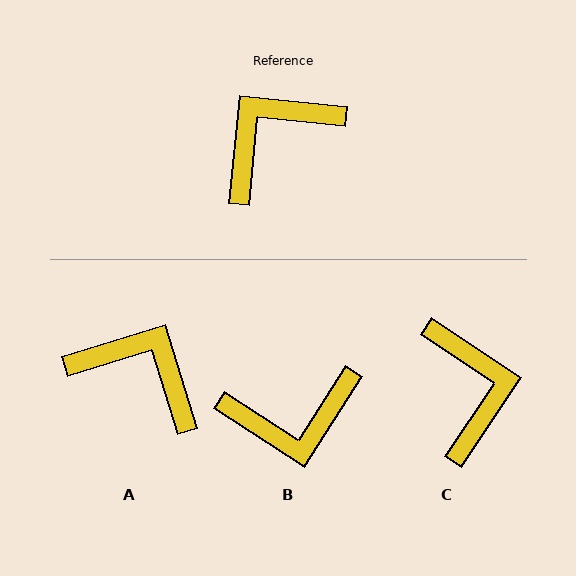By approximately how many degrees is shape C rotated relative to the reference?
Approximately 118 degrees clockwise.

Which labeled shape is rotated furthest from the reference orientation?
B, about 153 degrees away.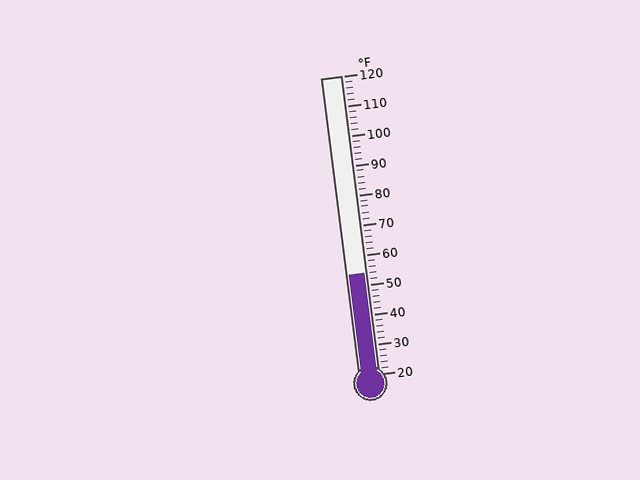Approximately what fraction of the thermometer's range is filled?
The thermometer is filled to approximately 35% of its range.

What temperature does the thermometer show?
The thermometer shows approximately 54°F.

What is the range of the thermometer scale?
The thermometer scale ranges from 20°F to 120°F.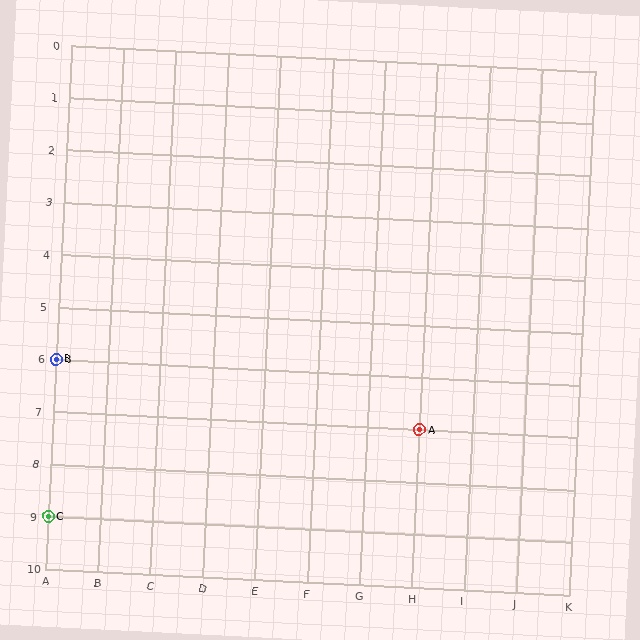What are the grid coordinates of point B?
Point B is at grid coordinates (A, 6).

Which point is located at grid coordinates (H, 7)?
Point A is at (H, 7).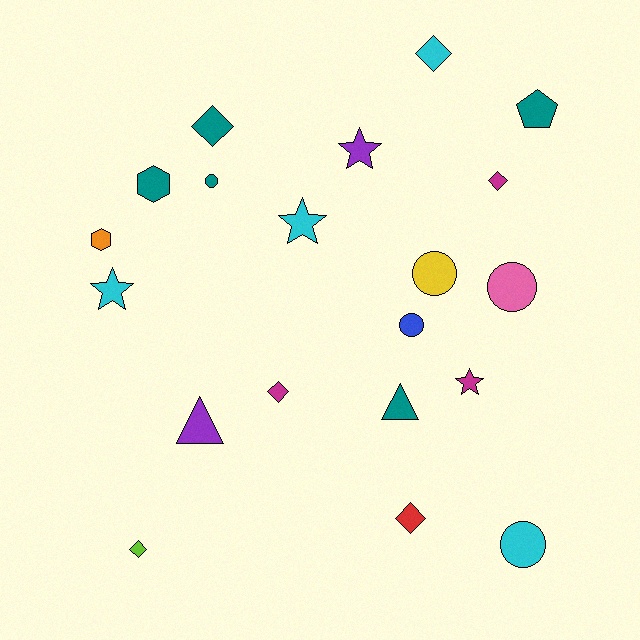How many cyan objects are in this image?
There are 4 cyan objects.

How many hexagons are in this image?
There are 2 hexagons.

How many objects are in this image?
There are 20 objects.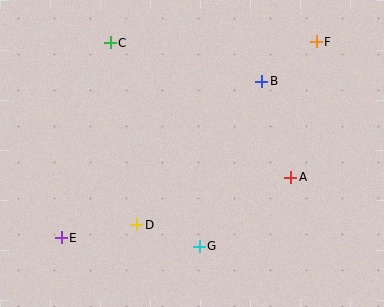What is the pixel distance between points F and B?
The distance between F and B is 67 pixels.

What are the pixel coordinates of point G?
Point G is at (199, 246).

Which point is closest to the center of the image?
Point D at (137, 225) is closest to the center.